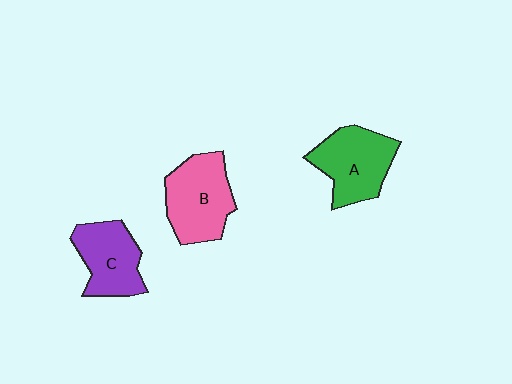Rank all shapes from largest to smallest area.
From largest to smallest: B (pink), A (green), C (purple).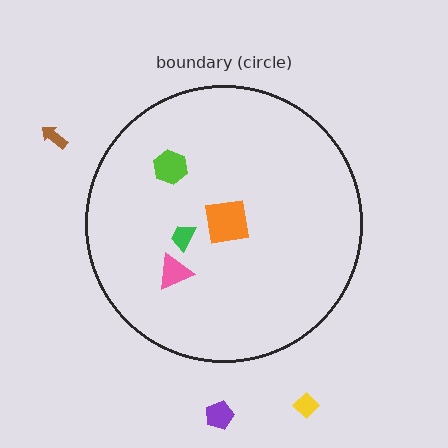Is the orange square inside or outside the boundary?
Inside.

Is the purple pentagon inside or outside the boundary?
Outside.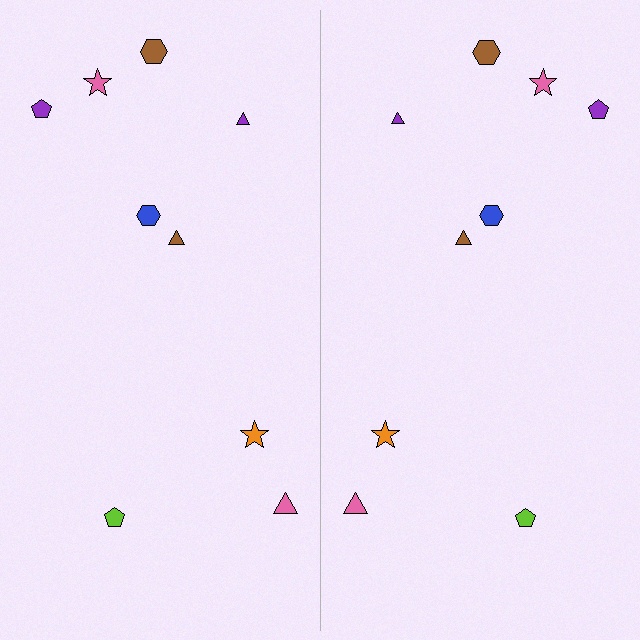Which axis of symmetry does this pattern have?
The pattern has a vertical axis of symmetry running through the center of the image.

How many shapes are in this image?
There are 18 shapes in this image.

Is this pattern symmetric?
Yes, this pattern has bilateral (reflection) symmetry.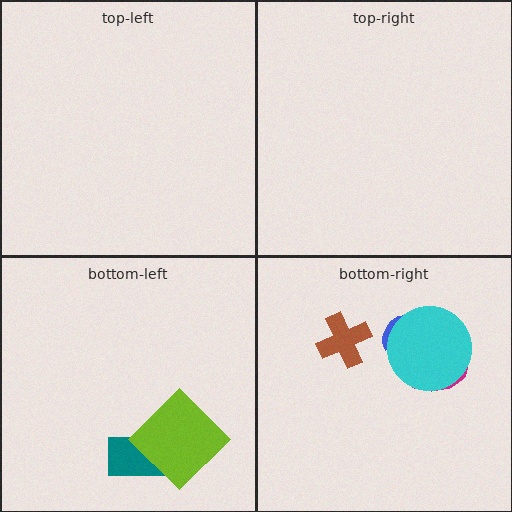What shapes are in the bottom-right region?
The blue semicircle, the magenta ellipse, the cyan circle, the brown cross.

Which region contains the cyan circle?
The bottom-right region.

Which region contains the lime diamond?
The bottom-left region.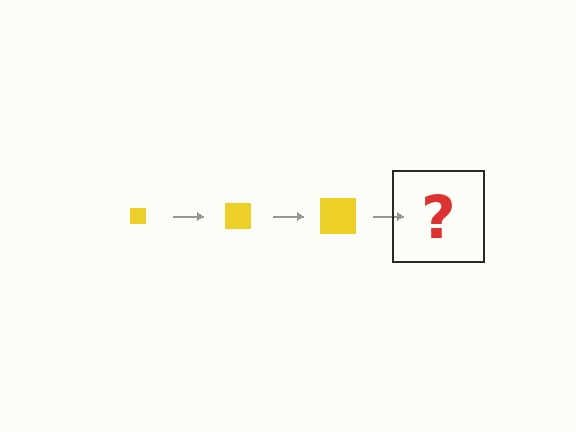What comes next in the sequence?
The next element should be a yellow square, larger than the previous one.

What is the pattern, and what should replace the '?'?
The pattern is that the square gets progressively larger each step. The '?' should be a yellow square, larger than the previous one.